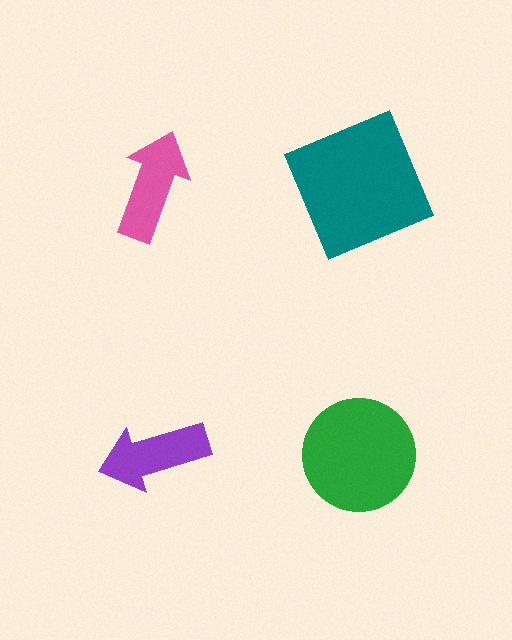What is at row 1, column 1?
A pink arrow.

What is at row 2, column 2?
A green circle.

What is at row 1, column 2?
A teal square.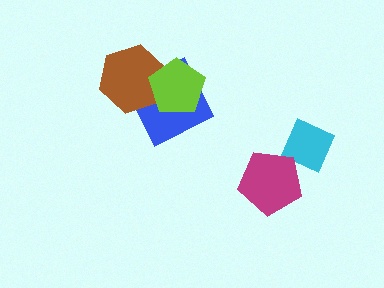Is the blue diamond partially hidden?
Yes, it is partially covered by another shape.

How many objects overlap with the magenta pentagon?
1 object overlaps with the magenta pentagon.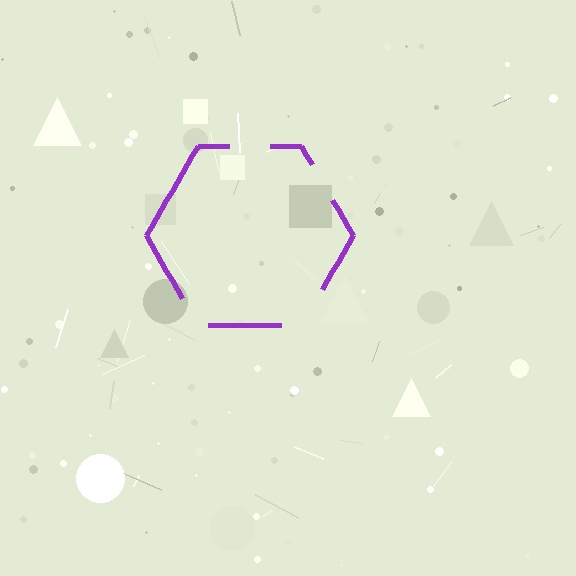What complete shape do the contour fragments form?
The contour fragments form a hexagon.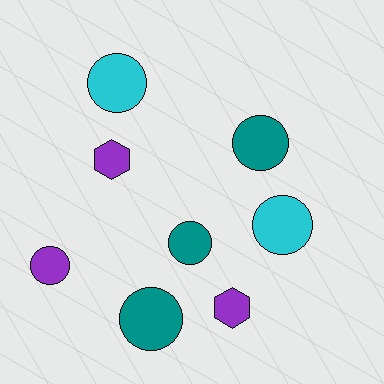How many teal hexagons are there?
There are no teal hexagons.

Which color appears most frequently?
Teal, with 3 objects.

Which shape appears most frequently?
Circle, with 6 objects.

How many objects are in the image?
There are 8 objects.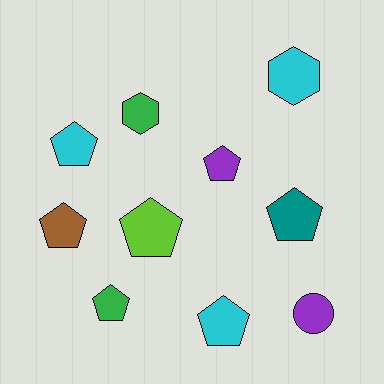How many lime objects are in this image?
There is 1 lime object.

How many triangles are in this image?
There are no triangles.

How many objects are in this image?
There are 10 objects.